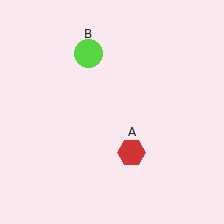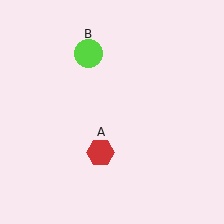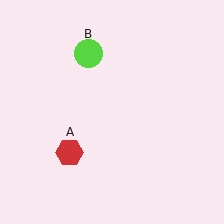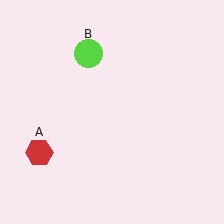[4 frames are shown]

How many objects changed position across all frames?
1 object changed position: red hexagon (object A).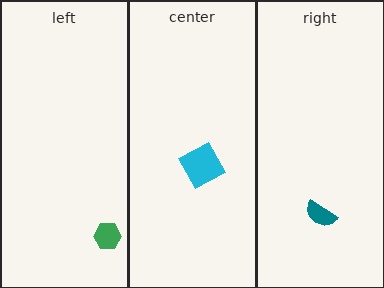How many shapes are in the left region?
1.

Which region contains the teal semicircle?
The right region.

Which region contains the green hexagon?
The left region.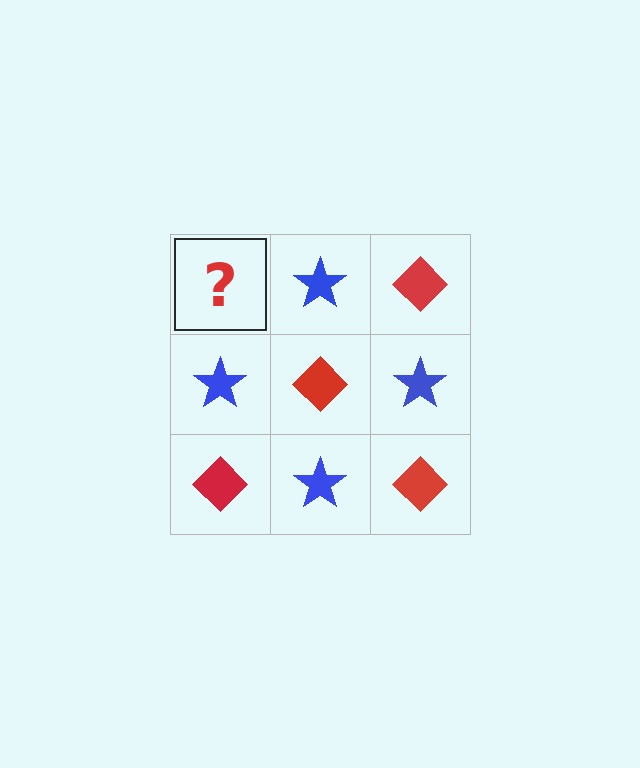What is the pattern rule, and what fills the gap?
The rule is that it alternates red diamond and blue star in a checkerboard pattern. The gap should be filled with a red diamond.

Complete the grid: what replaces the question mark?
The question mark should be replaced with a red diamond.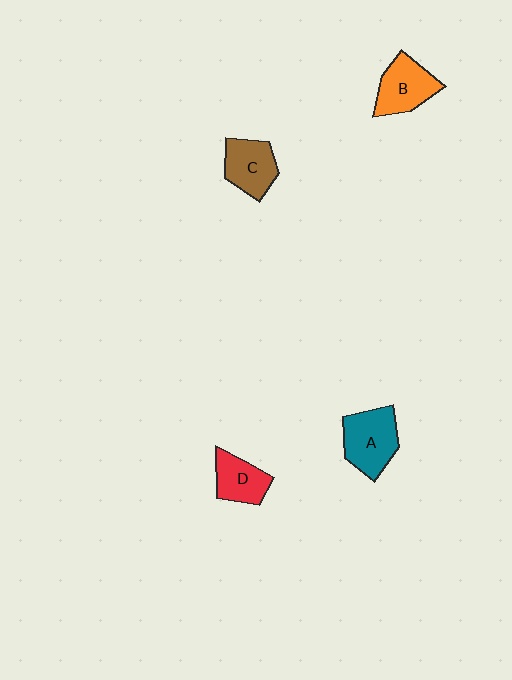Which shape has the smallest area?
Shape D (red).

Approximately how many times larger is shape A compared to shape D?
Approximately 1.4 times.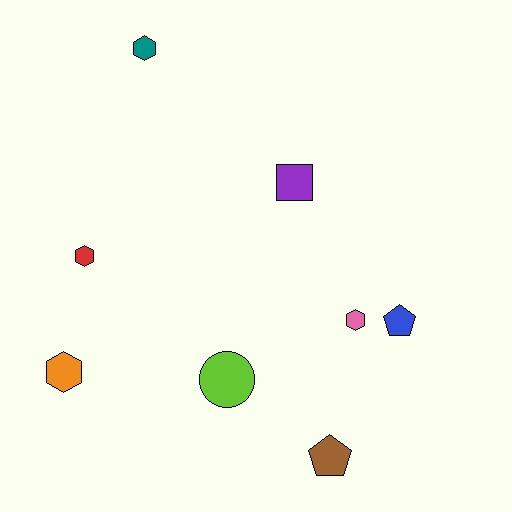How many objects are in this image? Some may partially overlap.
There are 8 objects.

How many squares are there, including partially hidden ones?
There is 1 square.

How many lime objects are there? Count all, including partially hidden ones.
There is 1 lime object.